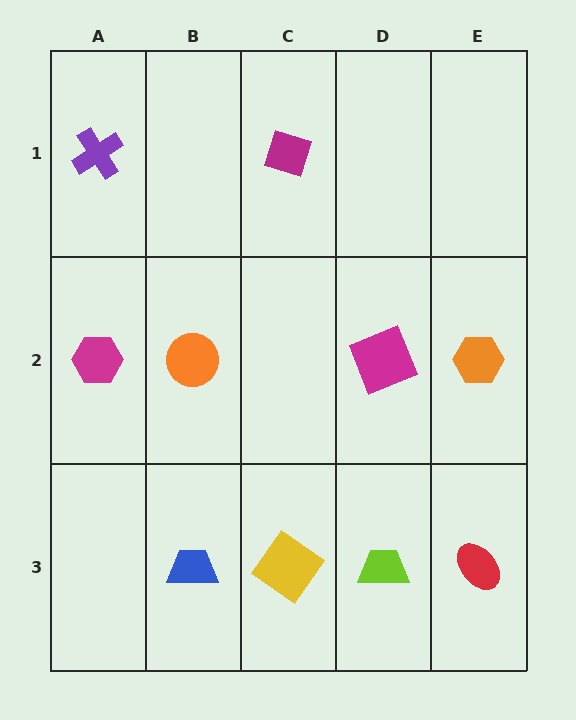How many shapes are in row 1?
2 shapes.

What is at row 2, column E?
An orange hexagon.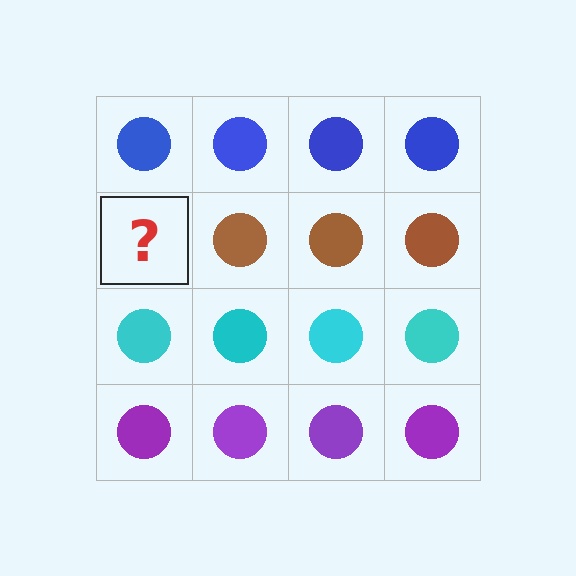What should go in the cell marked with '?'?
The missing cell should contain a brown circle.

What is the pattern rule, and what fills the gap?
The rule is that each row has a consistent color. The gap should be filled with a brown circle.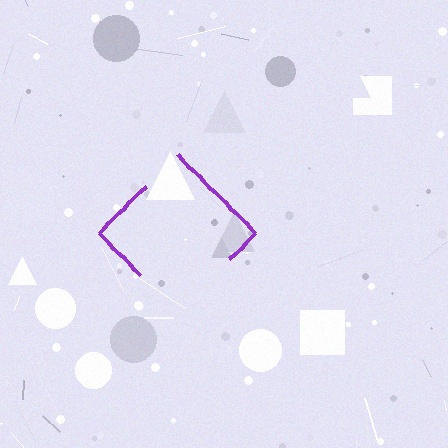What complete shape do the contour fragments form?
The contour fragments form a diamond.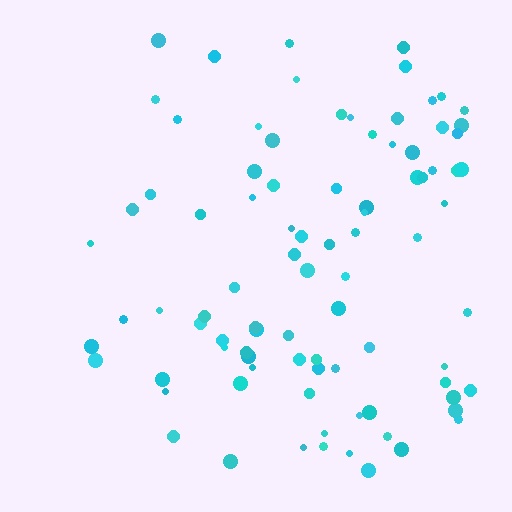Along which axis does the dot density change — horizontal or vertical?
Horizontal.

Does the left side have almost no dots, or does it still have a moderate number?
Still a moderate number, just noticeably fewer than the right.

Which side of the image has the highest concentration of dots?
The right.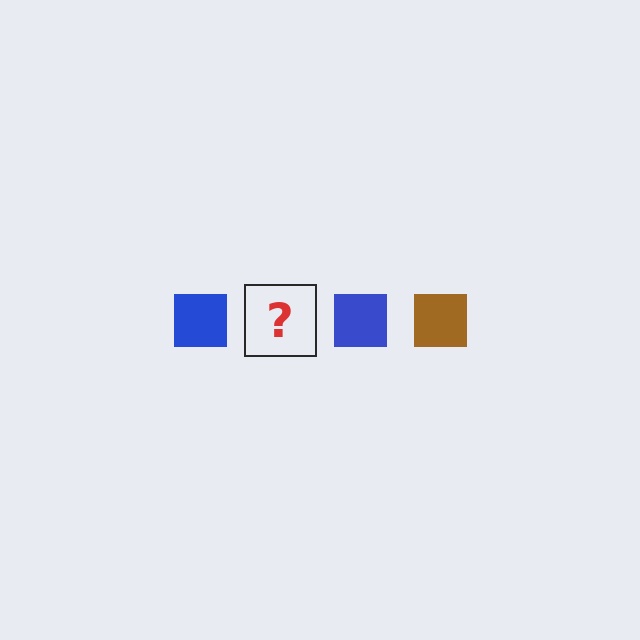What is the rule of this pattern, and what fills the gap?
The rule is that the pattern cycles through blue, brown squares. The gap should be filled with a brown square.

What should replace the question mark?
The question mark should be replaced with a brown square.